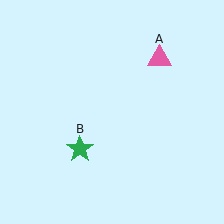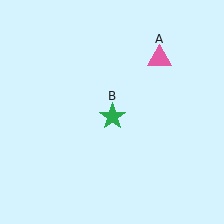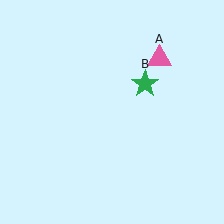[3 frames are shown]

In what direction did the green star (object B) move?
The green star (object B) moved up and to the right.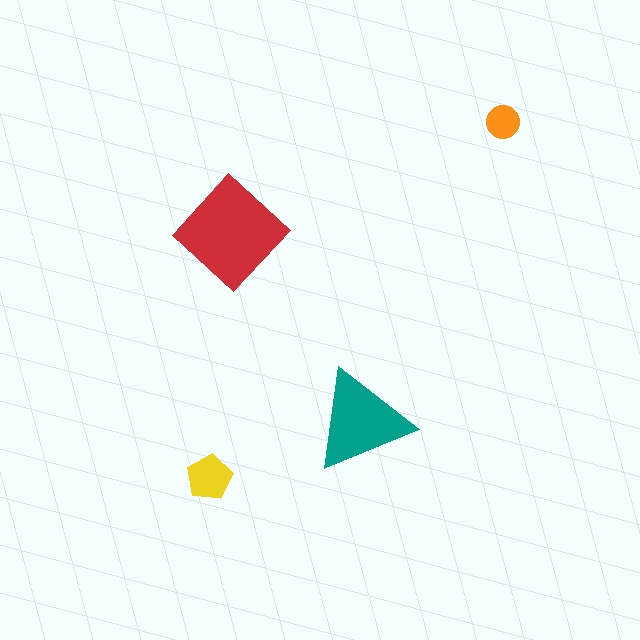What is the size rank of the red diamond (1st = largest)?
1st.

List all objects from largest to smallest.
The red diamond, the teal triangle, the yellow pentagon, the orange circle.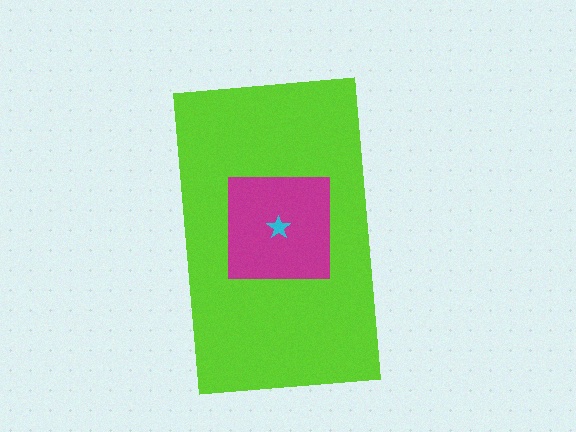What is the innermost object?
The cyan star.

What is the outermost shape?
The lime rectangle.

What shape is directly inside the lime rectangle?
The magenta square.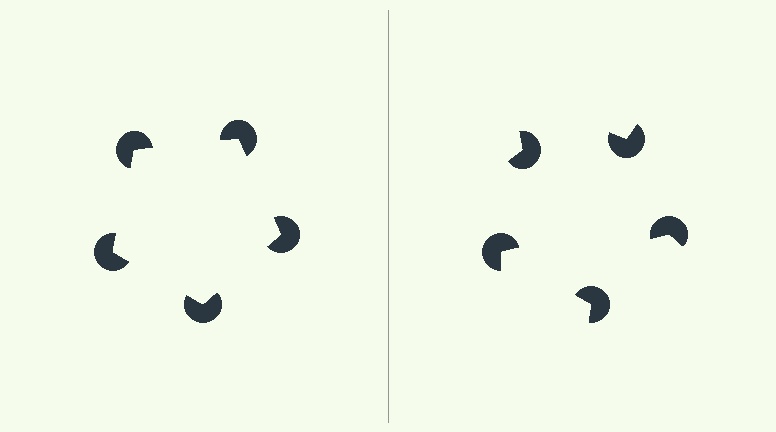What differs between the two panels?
The pac-man discs are positioned identically on both sides; only the wedge orientations differ. On the left they align to a pentagon; on the right they are misaligned.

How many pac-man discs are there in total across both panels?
10 — 5 on each side.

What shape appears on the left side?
An illusory pentagon.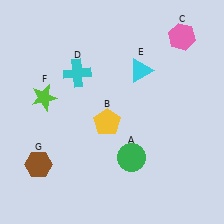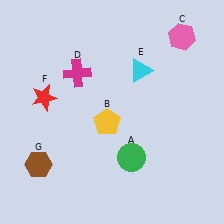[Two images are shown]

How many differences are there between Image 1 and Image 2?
There are 2 differences between the two images.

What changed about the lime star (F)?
In Image 1, F is lime. In Image 2, it changed to red.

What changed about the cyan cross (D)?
In Image 1, D is cyan. In Image 2, it changed to magenta.